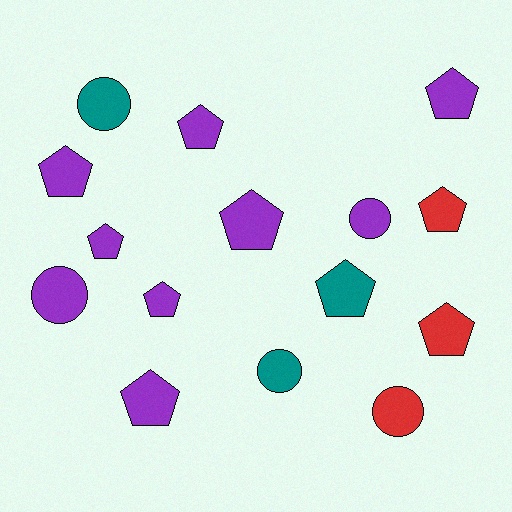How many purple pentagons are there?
There are 7 purple pentagons.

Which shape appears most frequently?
Pentagon, with 10 objects.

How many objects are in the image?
There are 15 objects.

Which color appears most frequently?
Purple, with 9 objects.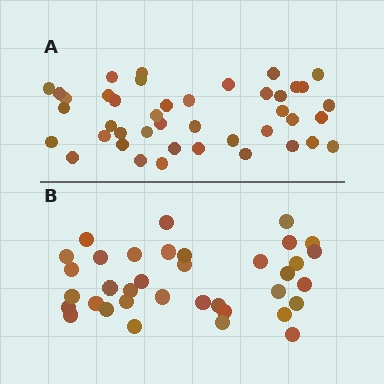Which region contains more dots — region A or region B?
Region A (the top region) has more dots.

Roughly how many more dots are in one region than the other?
Region A has about 6 more dots than region B.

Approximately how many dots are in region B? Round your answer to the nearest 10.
About 40 dots. (The exact count is 36, which rounds to 40.)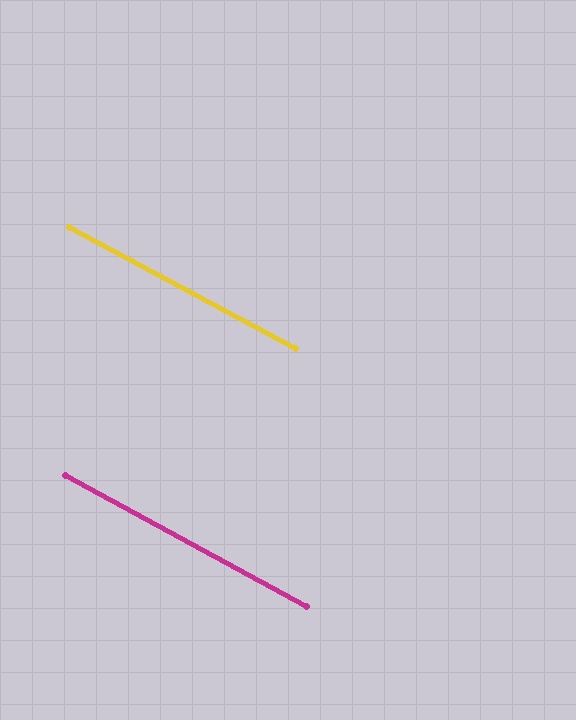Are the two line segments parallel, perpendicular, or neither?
Parallel — their directions differ by only 0.1°.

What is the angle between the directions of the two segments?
Approximately 0 degrees.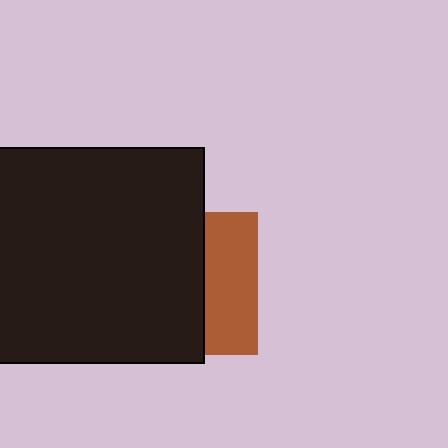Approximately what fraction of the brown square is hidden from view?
Roughly 63% of the brown square is hidden behind the black square.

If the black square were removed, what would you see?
You would see the complete brown square.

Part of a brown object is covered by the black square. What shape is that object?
It is a square.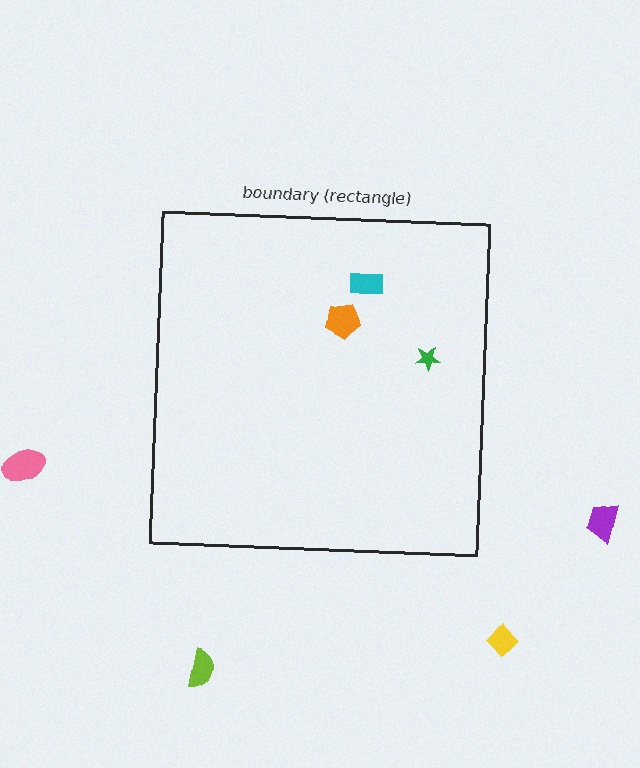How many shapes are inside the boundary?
3 inside, 4 outside.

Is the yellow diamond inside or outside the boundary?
Outside.